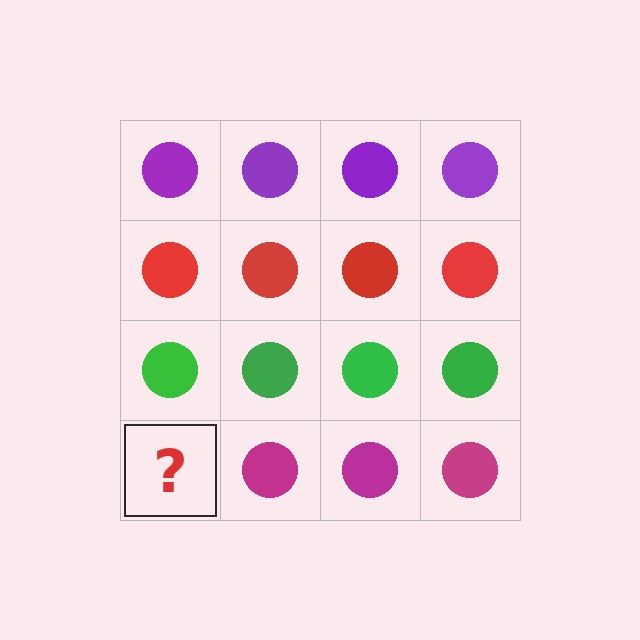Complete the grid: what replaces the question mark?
The question mark should be replaced with a magenta circle.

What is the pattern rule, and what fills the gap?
The rule is that each row has a consistent color. The gap should be filled with a magenta circle.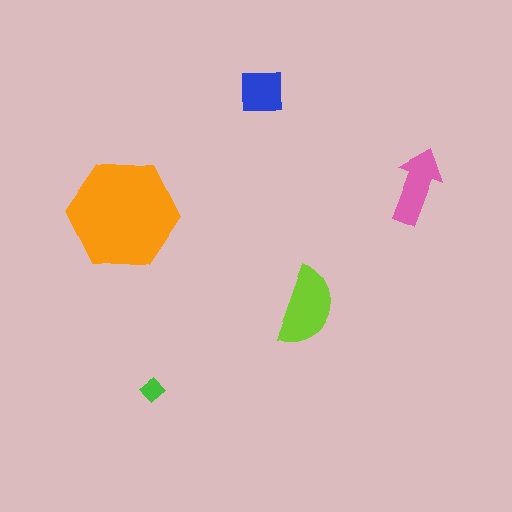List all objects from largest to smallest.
The orange hexagon, the lime semicircle, the pink arrow, the blue square, the green diamond.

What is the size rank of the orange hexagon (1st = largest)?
1st.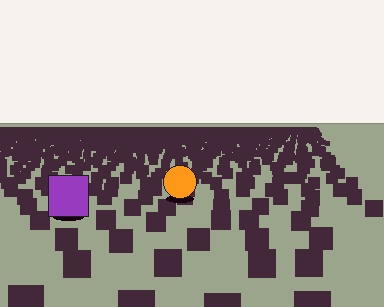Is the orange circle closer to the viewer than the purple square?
No. The purple square is closer — you can tell from the texture gradient: the ground texture is coarser near it.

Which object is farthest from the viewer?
The orange circle is farthest from the viewer. It appears smaller and the ground texture around it is denser.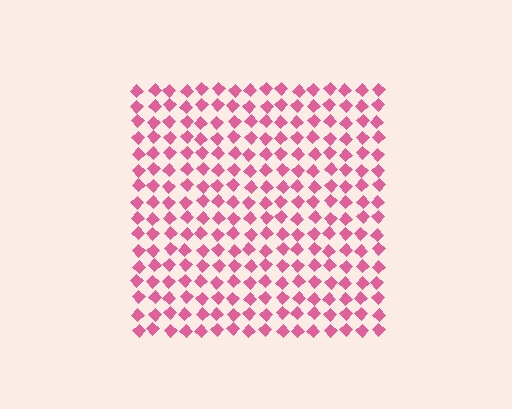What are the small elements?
The small elements are diamonds.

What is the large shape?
The large shape is a square.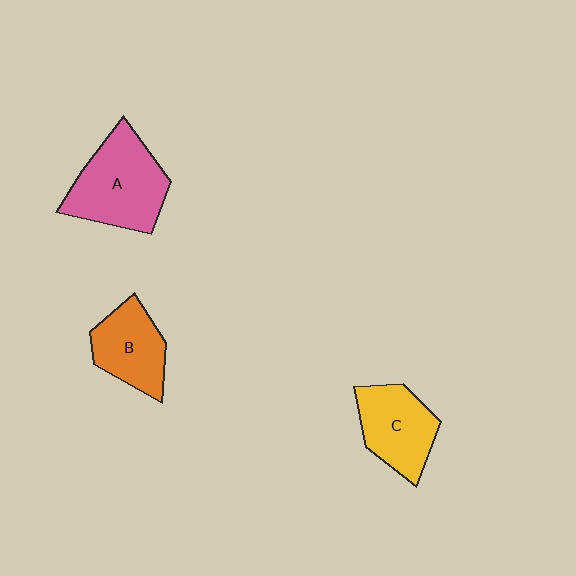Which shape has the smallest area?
Shape B (orange).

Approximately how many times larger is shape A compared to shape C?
Approximately 1.3 times.